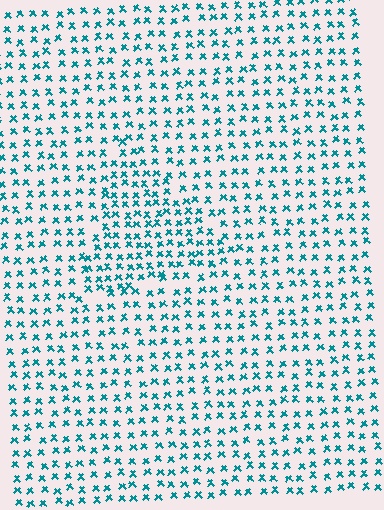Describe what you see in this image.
The image contains small teal elements arranged at two different densities. A triangle-shaped region is visible where the elements are more densely packed than the surrounding area.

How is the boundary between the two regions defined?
The boundary is defined by a change in element density (approximately 1.6x ratio). All elements are the same color, size, and shape.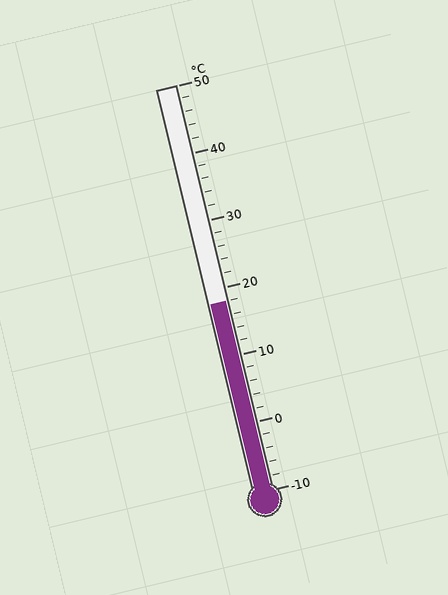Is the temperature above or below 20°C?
The temperature is below 20°C.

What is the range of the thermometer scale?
The thermometer scale ranges from -10°C to 50°C.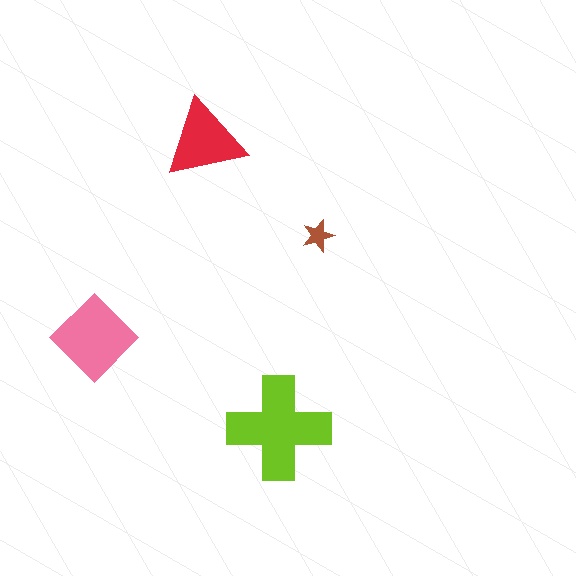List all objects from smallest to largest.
The brown star, the red triangle, the pink diamond, the lime cross.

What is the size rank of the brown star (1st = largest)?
4th.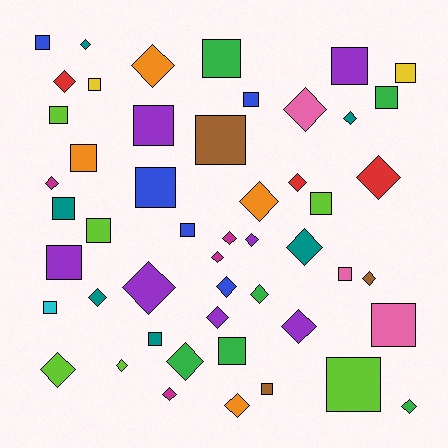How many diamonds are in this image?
There are 26 diamonds.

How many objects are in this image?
There are 50 objects.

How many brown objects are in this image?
There are 3 brown objects.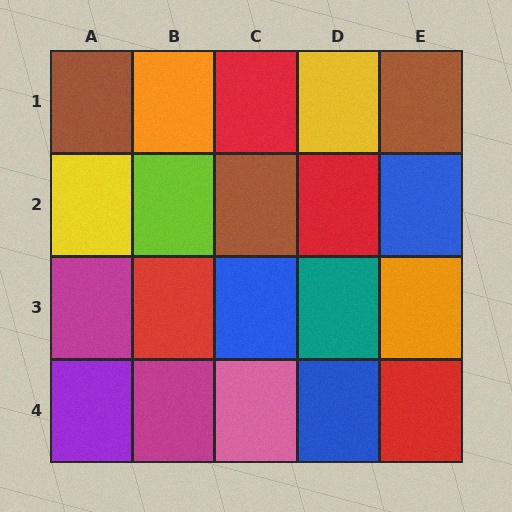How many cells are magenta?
2 cells are magenta.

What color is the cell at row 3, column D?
Teal.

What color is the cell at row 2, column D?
Red.